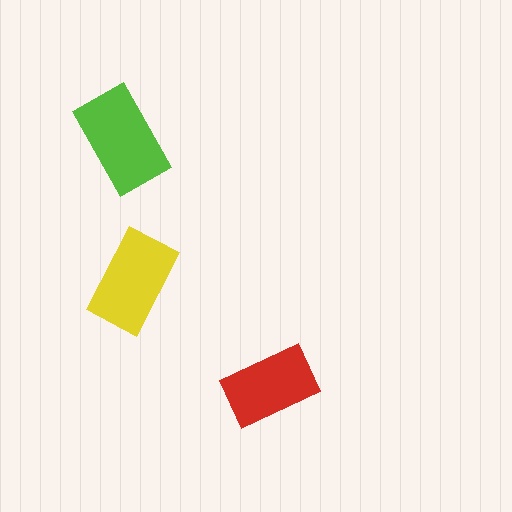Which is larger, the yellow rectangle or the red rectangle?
The yellow one.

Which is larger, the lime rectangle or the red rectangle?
The lime one.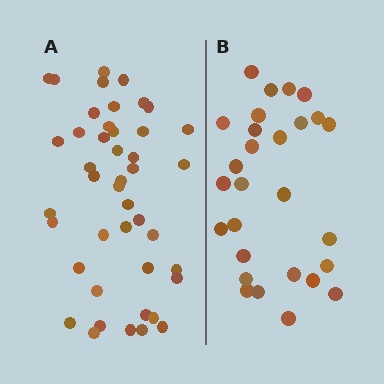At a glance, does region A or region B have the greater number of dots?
Region A (the left region) has more dots.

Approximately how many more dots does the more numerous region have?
Region A has approximately 15 more dots than region B.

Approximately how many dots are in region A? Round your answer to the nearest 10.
About 40 dots. (The exact count is 44, which rounds to 40.)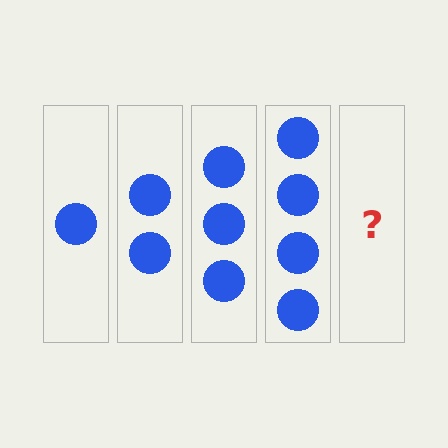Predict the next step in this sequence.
The next step is 5 circles.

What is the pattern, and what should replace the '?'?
The pattern is that each step adds one more circle. The '?' should be 5 circles.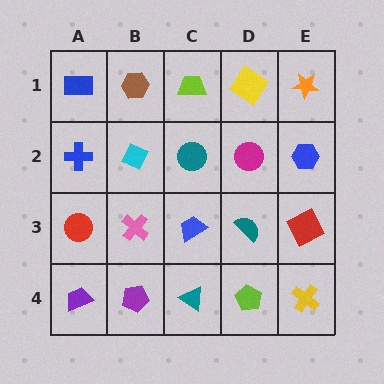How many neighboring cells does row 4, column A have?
2.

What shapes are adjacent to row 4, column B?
A pink cross (row 3, column B), a purple trapezoid (row 4, column A), a teal triangle (row 4, column C).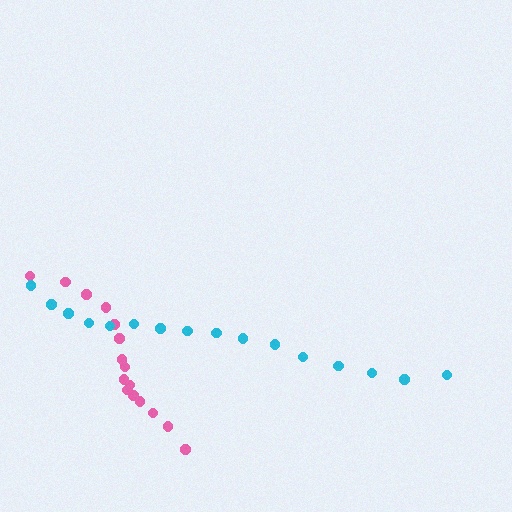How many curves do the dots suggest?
There are 2 distinct paths.